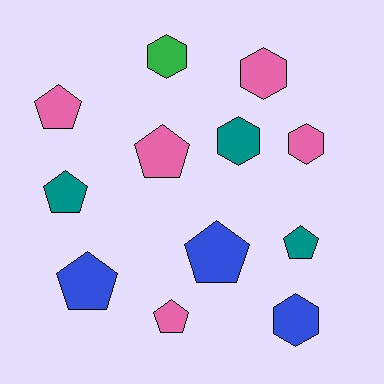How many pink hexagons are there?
There are 2 pink hexagons.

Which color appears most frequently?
Pink, with 5 objects.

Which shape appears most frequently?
Pentagon, with 7 objects.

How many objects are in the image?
There are 12 objects.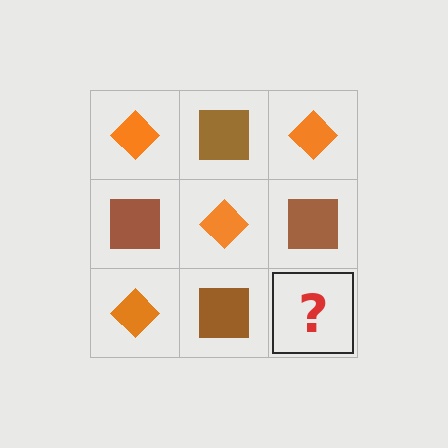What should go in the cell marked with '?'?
The missing cell should contain an orange diamond.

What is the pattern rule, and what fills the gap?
The rule is that it alternates orange diamond and brown square in a checkerboard pattern. The gap should be filled with an orange diamond.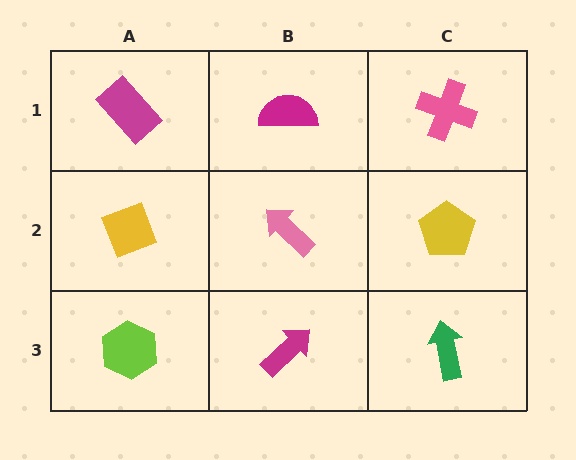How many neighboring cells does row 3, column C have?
2.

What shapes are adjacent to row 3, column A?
A yellow diamond (row 2, column A), a magenta arrow (row 3, column B).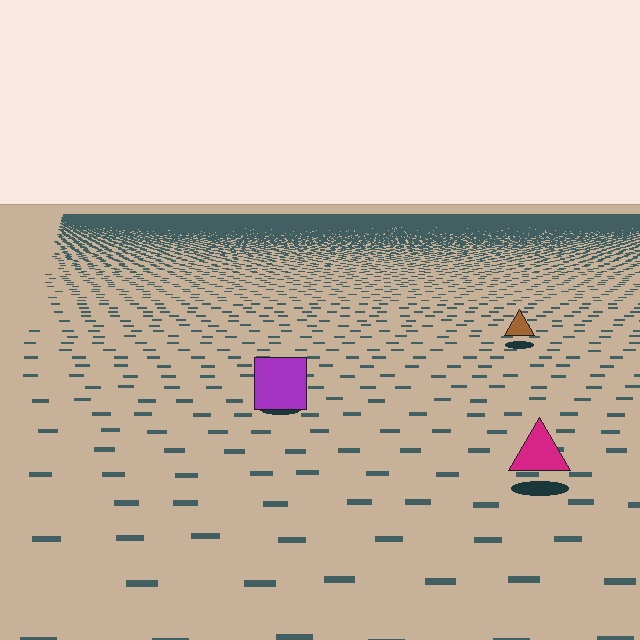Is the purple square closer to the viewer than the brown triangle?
Yes. The purple square is closer — you can tell from the texture gradient: the ground texture is coarser near it.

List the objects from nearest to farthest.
From nearest to farthest: the magenta triangle, the purple square, the brown triangle.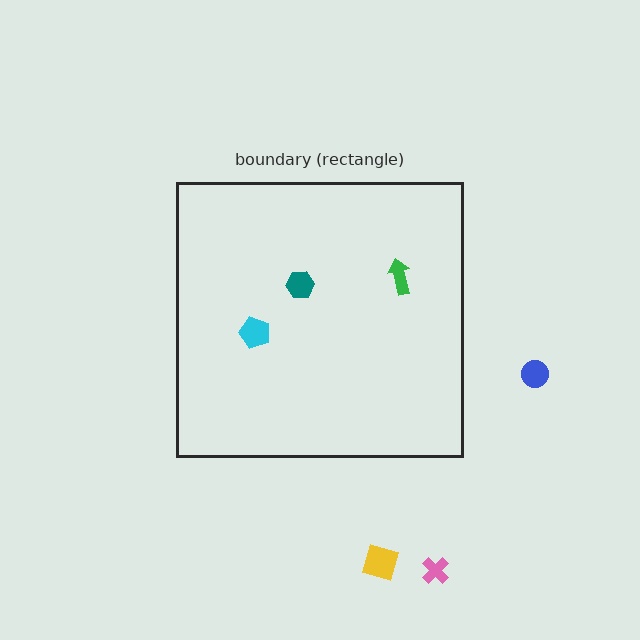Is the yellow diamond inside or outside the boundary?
Outside.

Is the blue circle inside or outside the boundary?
Outside.